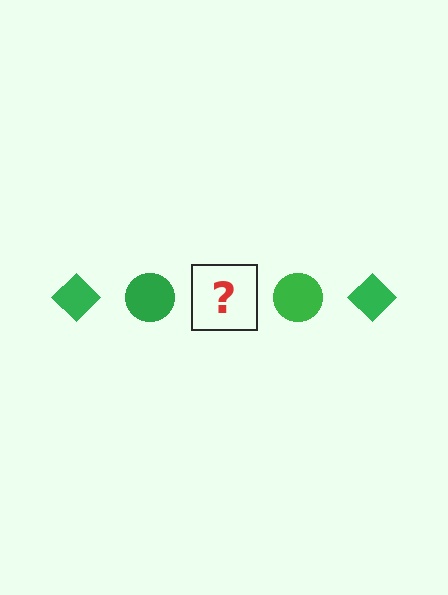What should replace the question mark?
The question mark should be replaced with a green diamond.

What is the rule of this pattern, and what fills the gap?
The rule is that the pattern cycles through diamond, circle shapes in green. The gap should be filled with a green diamond.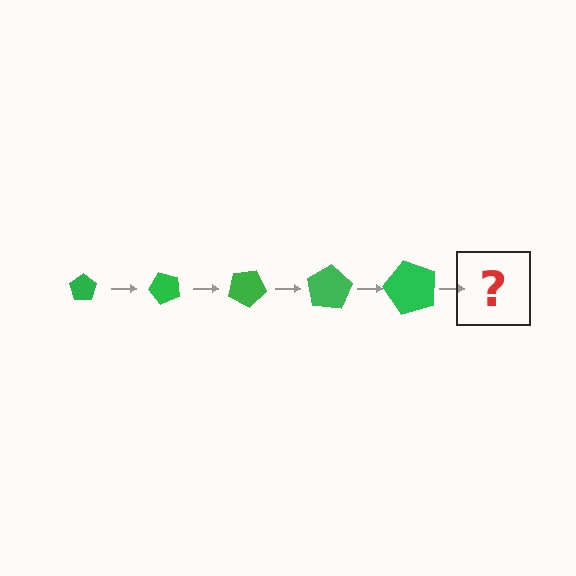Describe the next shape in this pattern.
It should be a pentagon, larger than the previous one and rotated 250 degrees from the start.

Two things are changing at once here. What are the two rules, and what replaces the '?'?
The two rules are that the pentagon grows larger each step and it rotates 50 degrees each step. The '?' should be a pentagon, larger than the previous one and rotated 250 degrees from the start.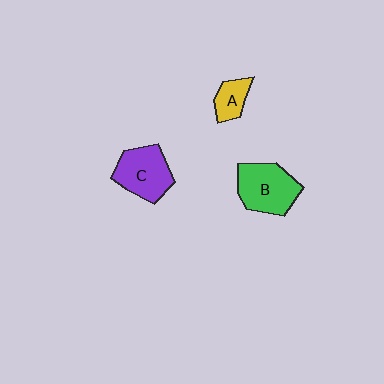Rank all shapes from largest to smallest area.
From largest to smallest: B (green), C (purple), A (yellow).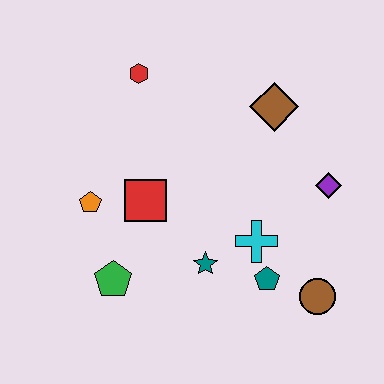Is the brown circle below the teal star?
Yes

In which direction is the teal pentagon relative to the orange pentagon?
The teal pentagon is to the right of the orange pentagon.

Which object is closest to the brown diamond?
The purple diamond is closest to the brown diamond.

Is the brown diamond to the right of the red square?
Yes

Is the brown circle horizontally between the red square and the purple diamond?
Yes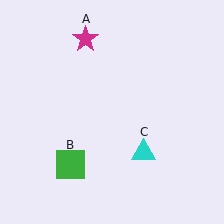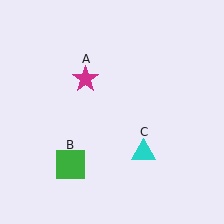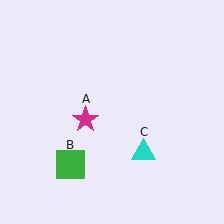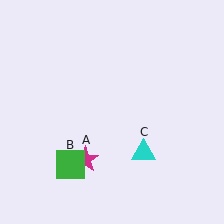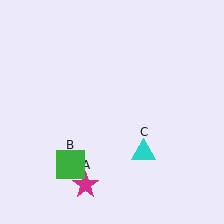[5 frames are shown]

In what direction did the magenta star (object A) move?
The magenta star (object A) moved down.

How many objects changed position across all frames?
1 object changed position: magenta star (object A).